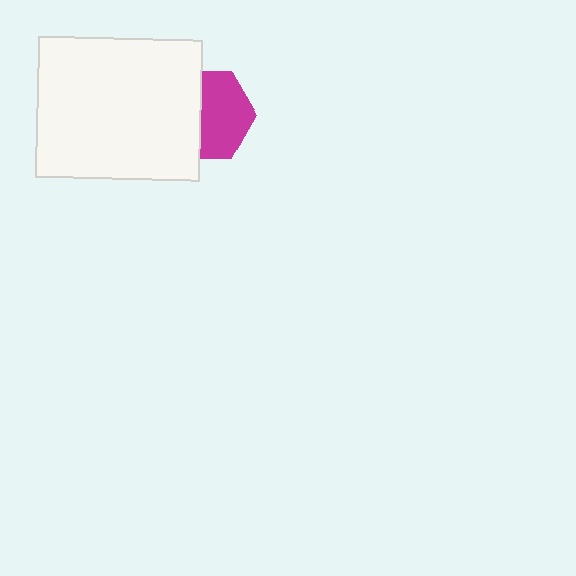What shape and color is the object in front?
The object in front is a white rectangle.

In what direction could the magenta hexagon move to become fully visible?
The magenta hexagon could move right. That would shift it out from behind the white rectangle entirely.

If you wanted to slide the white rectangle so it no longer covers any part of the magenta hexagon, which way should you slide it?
Slide it left — that is the most direct way to separate the two shapes.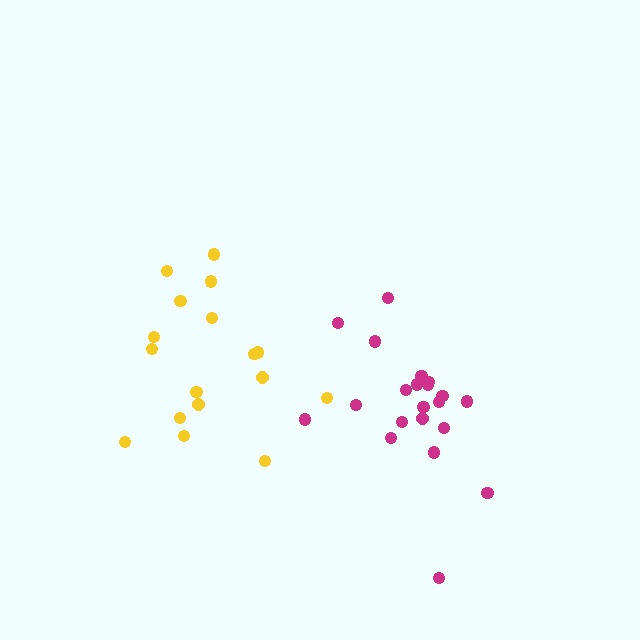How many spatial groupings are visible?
There are 2 spatial groupings.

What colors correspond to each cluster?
The clusters are colored: magenta, yellow.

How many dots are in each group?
Group 1: 21 dots, Group 2: 17 dots (38 total).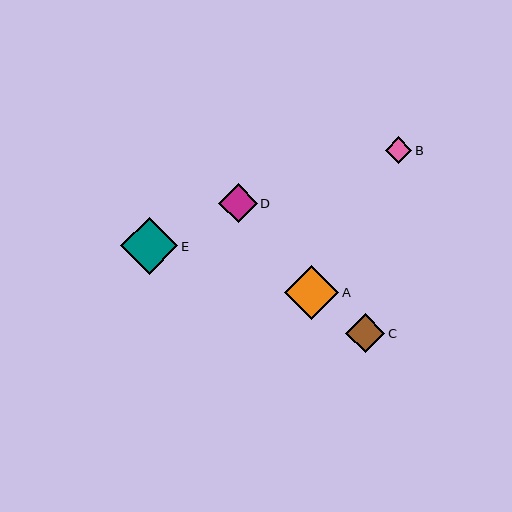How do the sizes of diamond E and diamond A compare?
Diamond E and diamond A are approximately the same size.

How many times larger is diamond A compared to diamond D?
Diamond A is approximately 1.4 times the size of diamond D.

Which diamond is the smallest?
Diamond B is the smallest with a size of approximately 27 pixels.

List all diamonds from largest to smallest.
From largest to smallest: E, A, C, D, B.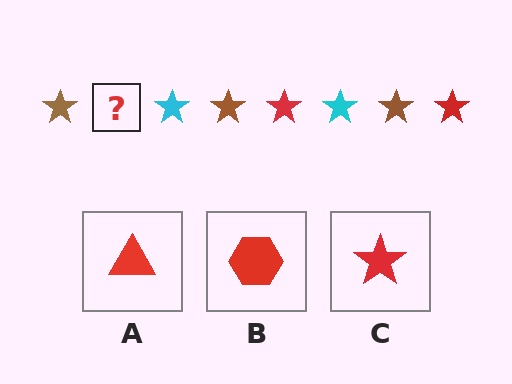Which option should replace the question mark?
Option C.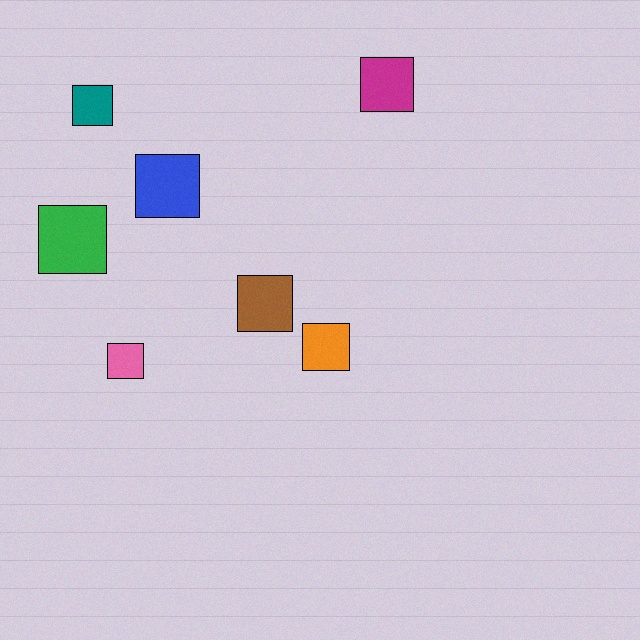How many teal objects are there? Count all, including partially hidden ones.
There is 1 teal object.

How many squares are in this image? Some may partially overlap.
There are 7 squares.